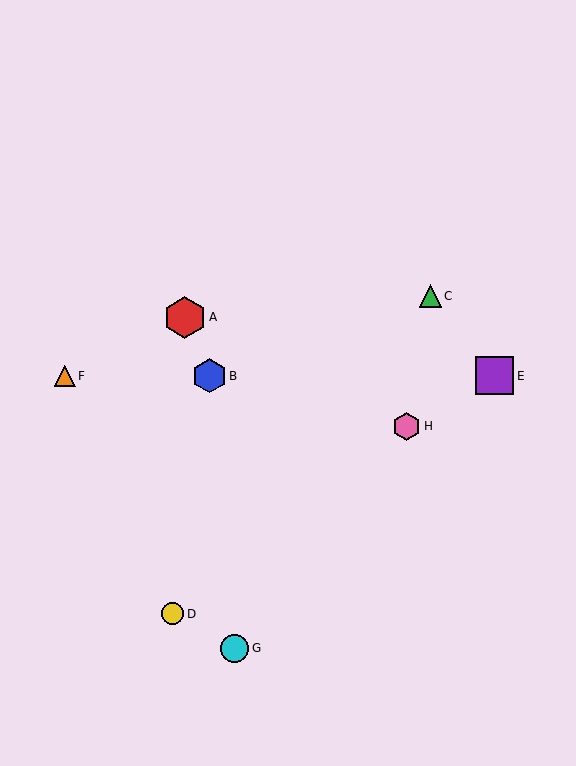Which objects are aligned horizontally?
Objects B, E, F are aligned horizontally.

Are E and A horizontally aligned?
No, E is at y≈376 and A is at y≈318.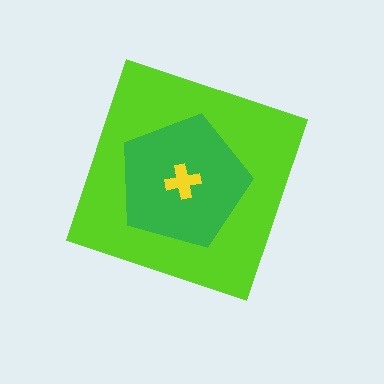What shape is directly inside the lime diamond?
The green pentagon.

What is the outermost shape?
The lime diamond.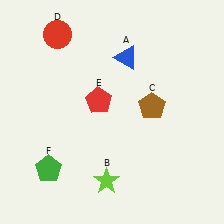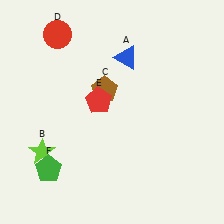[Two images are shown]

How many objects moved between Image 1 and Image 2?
2 objects moved between the two images.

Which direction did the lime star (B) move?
The lime star (B) moved left.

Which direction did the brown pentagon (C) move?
The brown pentagon (C) moved left.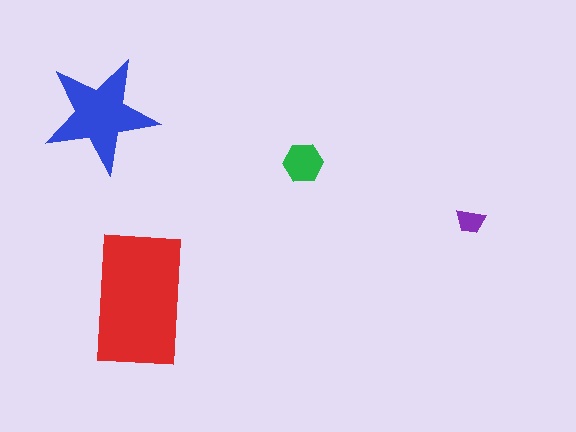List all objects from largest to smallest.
The red rectangle, the blue star, the green hexagon, the purple trapezoid.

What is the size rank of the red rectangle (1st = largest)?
1st.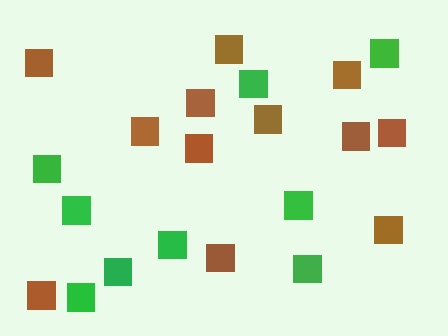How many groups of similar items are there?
There are 2 groups: one group of green squares (9) and one group of brown squares (12).